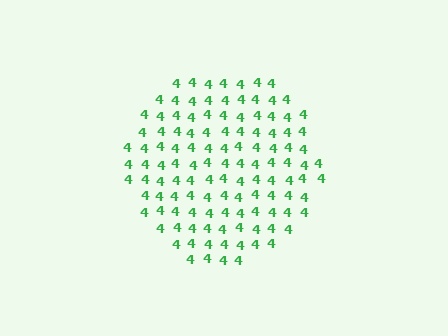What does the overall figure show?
The overall figure shows a circle.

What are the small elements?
The small elements are digit 4's.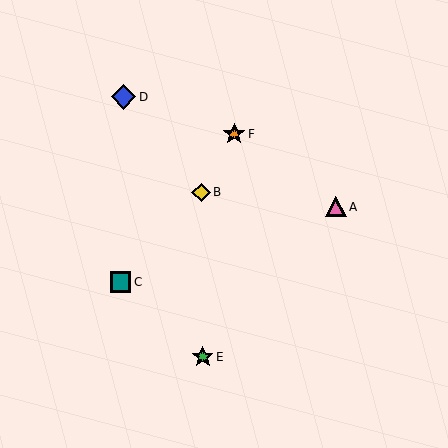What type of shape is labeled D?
Shape D is a blue diamond.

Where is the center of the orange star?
The center of the orange star is at (234, 134).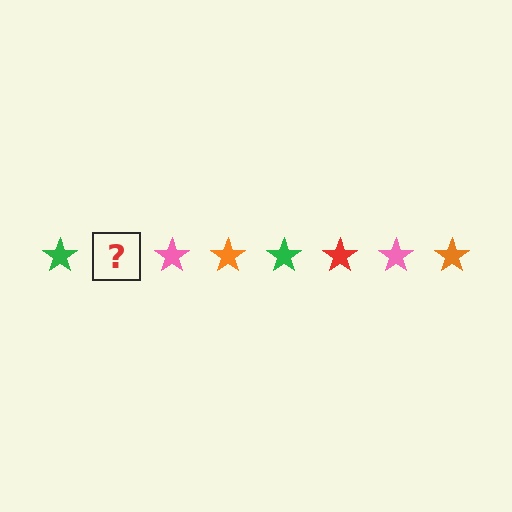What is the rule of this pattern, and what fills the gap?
The rule is that the pattern cycles through green, red, pink, orange stars. The gap should be filled with a red star.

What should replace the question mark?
The question mark should be replaced with a red star.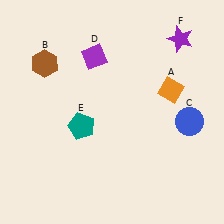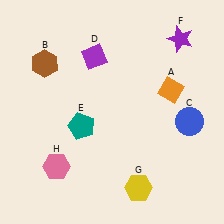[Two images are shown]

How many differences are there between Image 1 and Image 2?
There are 2 differences between the two images.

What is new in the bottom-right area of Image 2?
A yellow hexagon (G) was added in the bottom-right area of Image 2.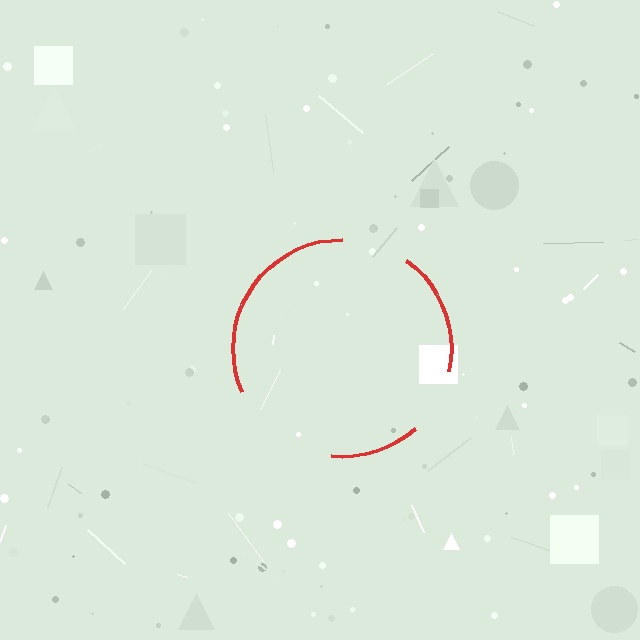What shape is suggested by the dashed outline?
The dashed outline suggests a circle.